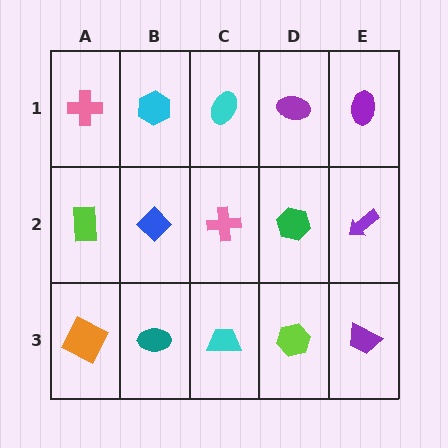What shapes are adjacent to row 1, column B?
A blue diamond (row 2, column B), a pink cross (row 1, column A), a cyan ellipse (row 1, column C).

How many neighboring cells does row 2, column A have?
3.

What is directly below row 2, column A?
An orange square.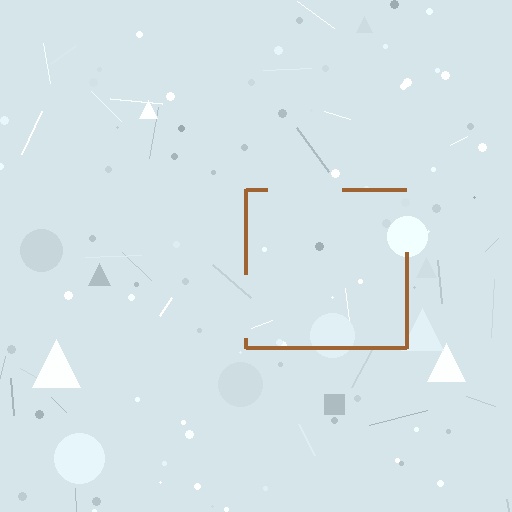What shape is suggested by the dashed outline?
The dashed outline suggests a square.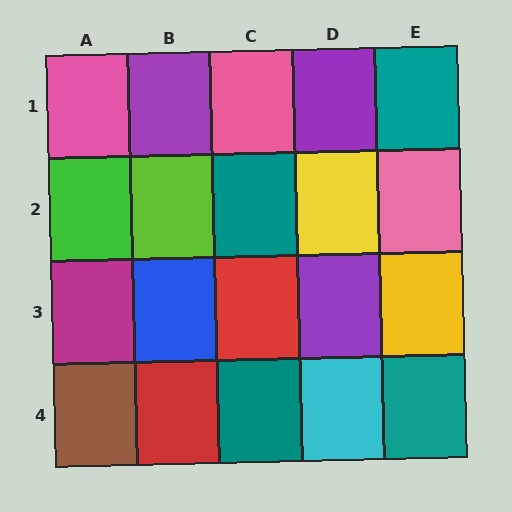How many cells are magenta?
1 cell is magenta.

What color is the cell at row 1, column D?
Purple.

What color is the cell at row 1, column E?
Teal.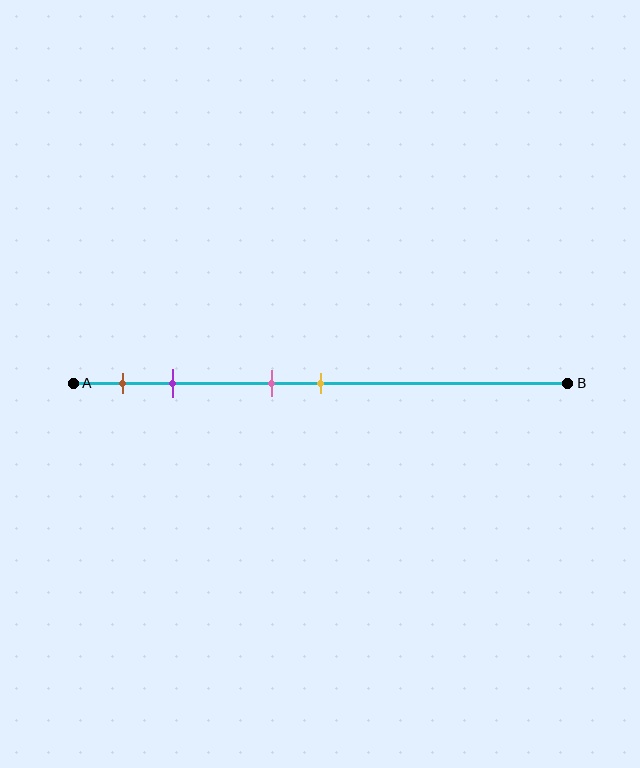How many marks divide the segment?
There are 4 marks dividing the segment.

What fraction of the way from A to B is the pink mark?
The pink mark is approximately 40% (0.4) of the way from A to B.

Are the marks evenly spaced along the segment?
No, the marks are not evenly spaced.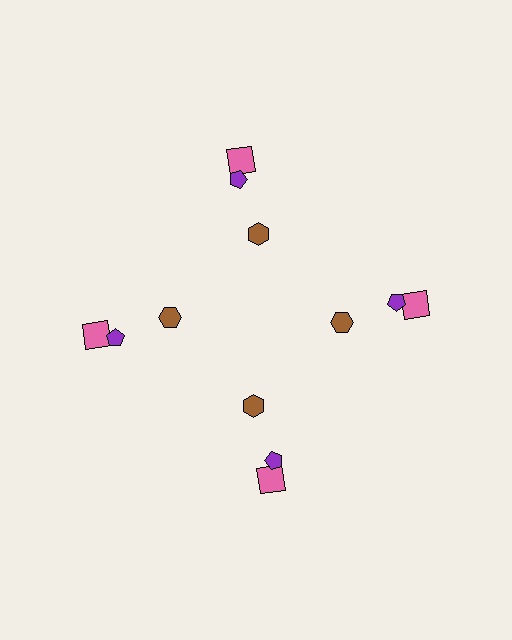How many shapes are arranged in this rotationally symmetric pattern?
There are 12 shapes, arranged in 4 groups of 3.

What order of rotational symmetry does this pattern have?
This pattern has 4-fold rotational symmetry.